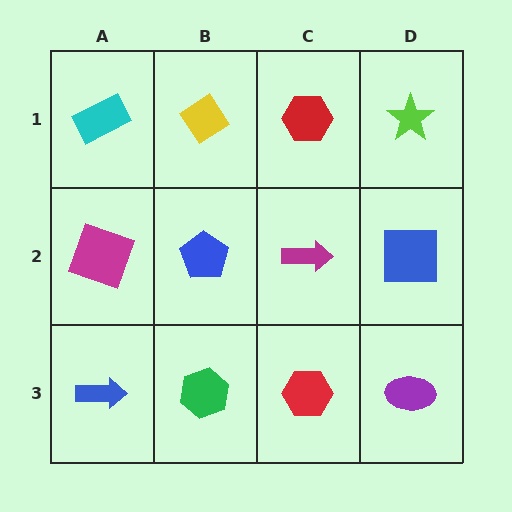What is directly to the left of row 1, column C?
A yellow diamond.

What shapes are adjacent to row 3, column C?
A magenta arrow (row 2, column C), a green hexagon (row 3, column B), a purple ellipse (row 3, column D).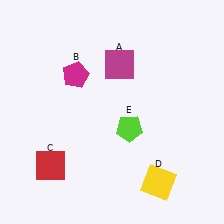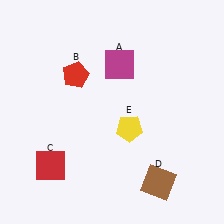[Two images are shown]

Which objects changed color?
B changed from magenta to red. D changed from yellow to brown. E changed from lime to yellow.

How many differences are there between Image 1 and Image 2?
There are 3 differences between the two images.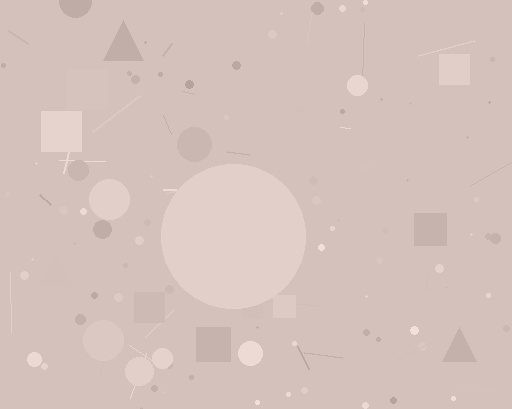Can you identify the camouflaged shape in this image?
The camouflaged shape is a circle.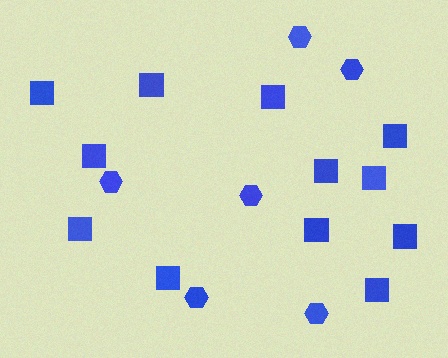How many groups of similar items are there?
There are 2 groups: one group of squares (12) and one group of hexagons (6).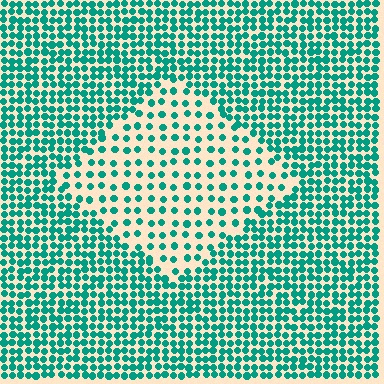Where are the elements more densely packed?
The elements are more densely packed outside the diamond boundary.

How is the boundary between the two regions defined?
The boundary is defined by a change in element density (approximately 2.2x ratio). All elements are the same color, size, and shape.